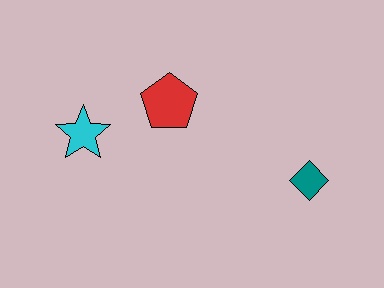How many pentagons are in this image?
There is 1 pentagon.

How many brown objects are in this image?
There are no brown objects.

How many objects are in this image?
There are 3 objects.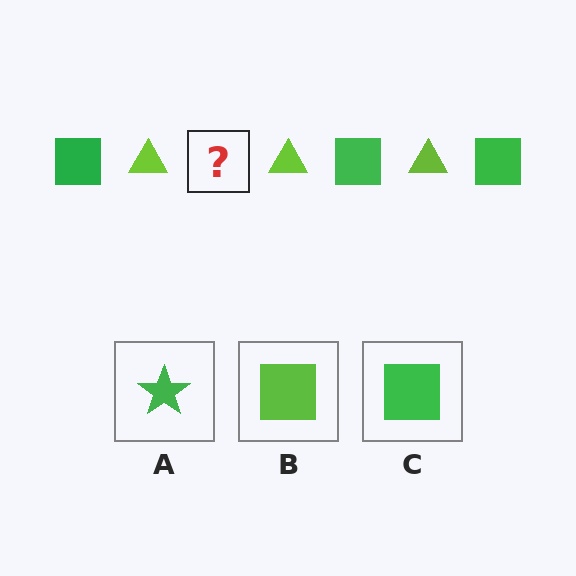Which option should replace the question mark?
Option C.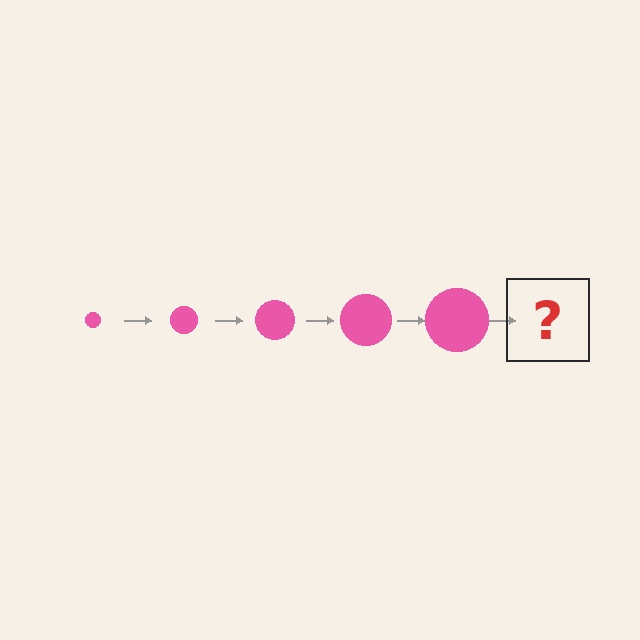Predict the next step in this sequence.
The next step is a pink circle, larger than the previous one.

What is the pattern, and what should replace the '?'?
The pattern is that the circle gets progressively larger each step. The '?' should be a pink circle, larger than the previous one.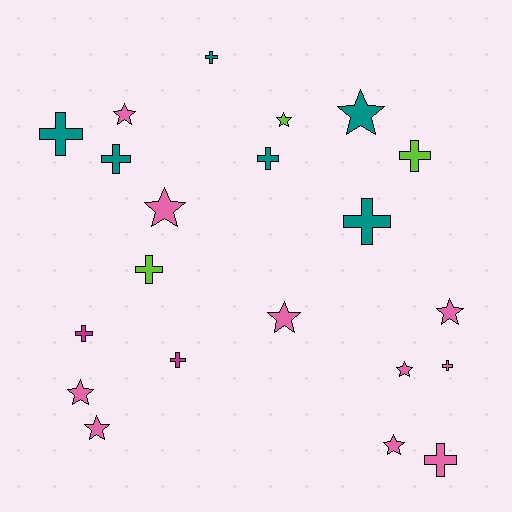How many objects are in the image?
There are 21 objects.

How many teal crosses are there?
There are 5 teal crosses.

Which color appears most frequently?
Pink, with 10 objects.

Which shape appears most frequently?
Cross, with 11 objects.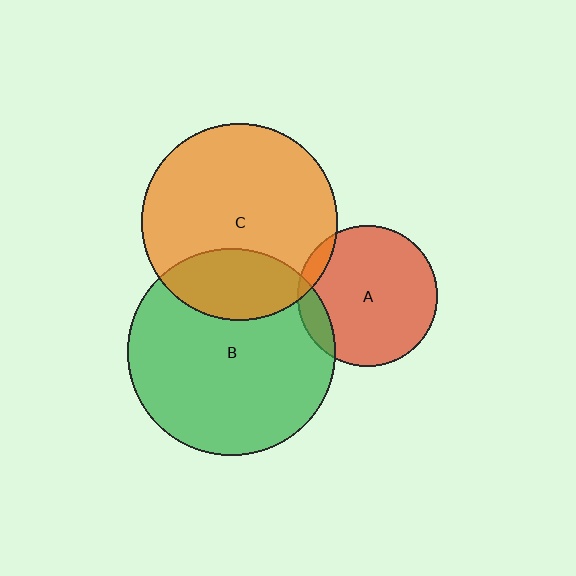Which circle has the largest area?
Circle B (green).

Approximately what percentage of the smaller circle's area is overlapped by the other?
Approximately 5%.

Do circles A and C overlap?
Yes.